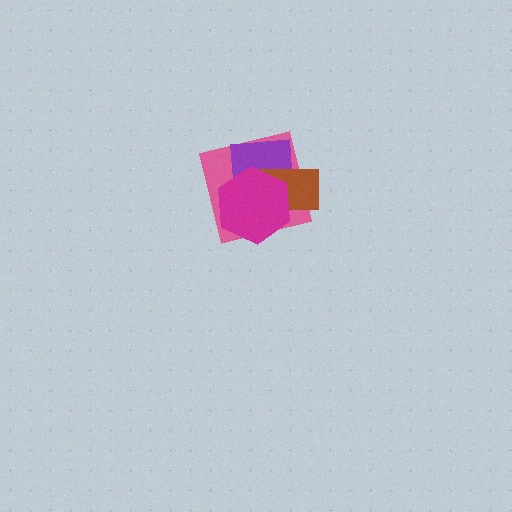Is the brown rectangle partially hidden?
Yes, it is partially covered by another shape.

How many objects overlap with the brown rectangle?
3 objects overlap with the brown rectangle.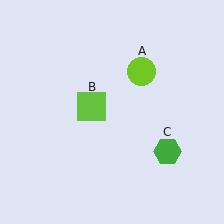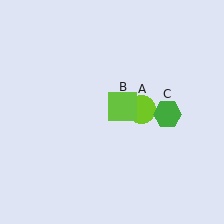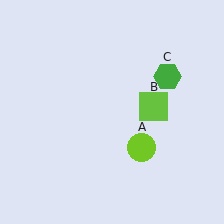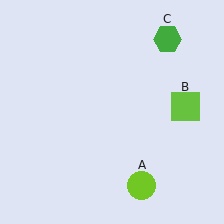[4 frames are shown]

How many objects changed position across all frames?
3 objects changed position: lime circle (object A), lime square (object B), green hexagon (object C).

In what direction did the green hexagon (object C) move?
The green hexagon (object C) moved up.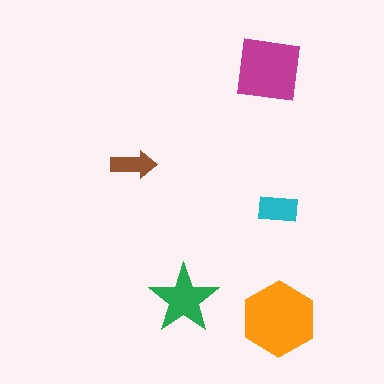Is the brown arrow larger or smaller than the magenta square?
Smaller.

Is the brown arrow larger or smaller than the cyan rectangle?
Smaller.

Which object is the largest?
The orange hexagon.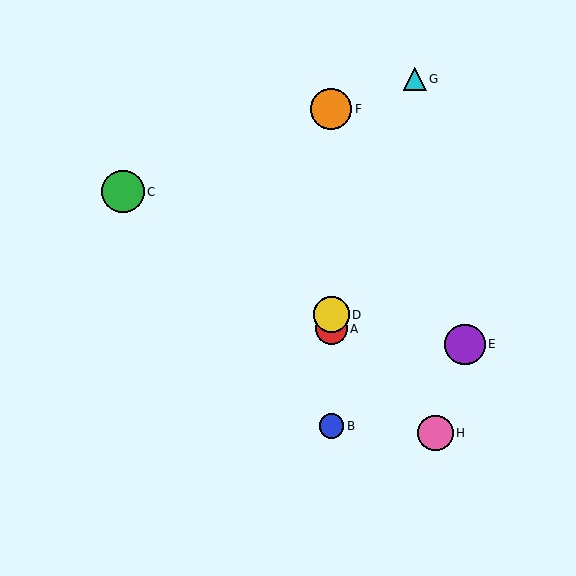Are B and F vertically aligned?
Yes, both are at x≈331.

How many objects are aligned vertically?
4 objects (A, B, D, F) are aligned vertically.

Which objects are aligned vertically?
Objects A, B, D, F are aligned vertically.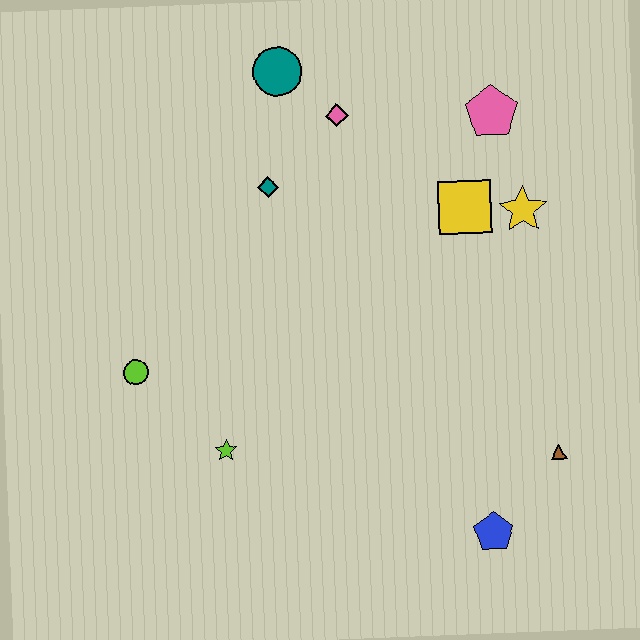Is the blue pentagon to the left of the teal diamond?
No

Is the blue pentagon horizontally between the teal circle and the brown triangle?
Yes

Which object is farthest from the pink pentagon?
The lime circle is farthest from the pink pentagon.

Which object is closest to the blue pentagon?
The brown triangle is closest to the blue pentagon.